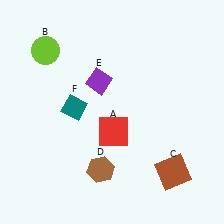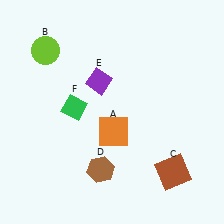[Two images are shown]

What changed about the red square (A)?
In Image 1, A is red. In Image 2, it changed to orange.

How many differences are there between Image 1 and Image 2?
There are 2 differences between the two images.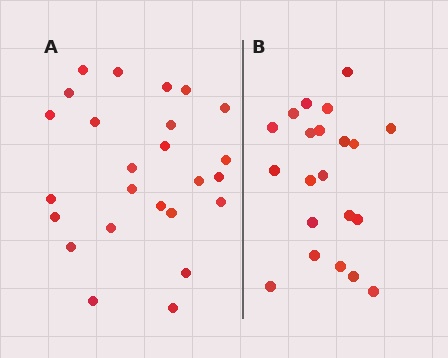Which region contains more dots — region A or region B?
Region A (the left region) has more dots.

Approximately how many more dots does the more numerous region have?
Region A has about 4 more dots than region B.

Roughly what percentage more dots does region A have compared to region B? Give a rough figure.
About 20% more.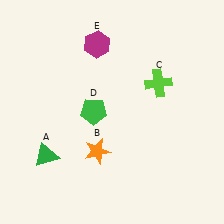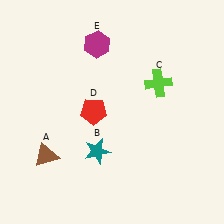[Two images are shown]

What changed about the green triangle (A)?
In Image 1, A is green. In Image 2, it changed to brown.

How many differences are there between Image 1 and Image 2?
There are 3 differences between the two images.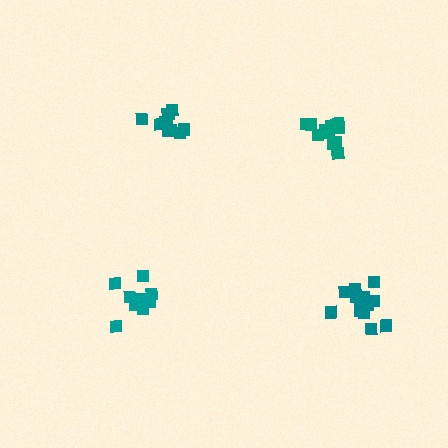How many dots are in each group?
Group 1: 9 dots, Group 2: 13 dots, Group 3: 10 dots, Group 4: 12 dots (44 total).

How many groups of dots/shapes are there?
There are 4 groups.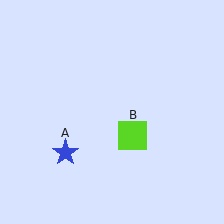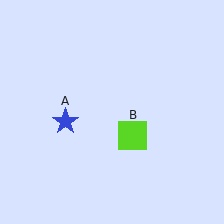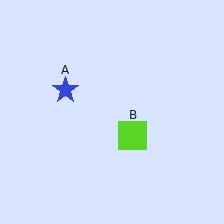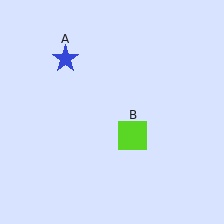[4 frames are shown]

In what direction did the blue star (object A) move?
The blue star (object A) moved up.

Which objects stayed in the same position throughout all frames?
Lime square (object B) remained stationary.